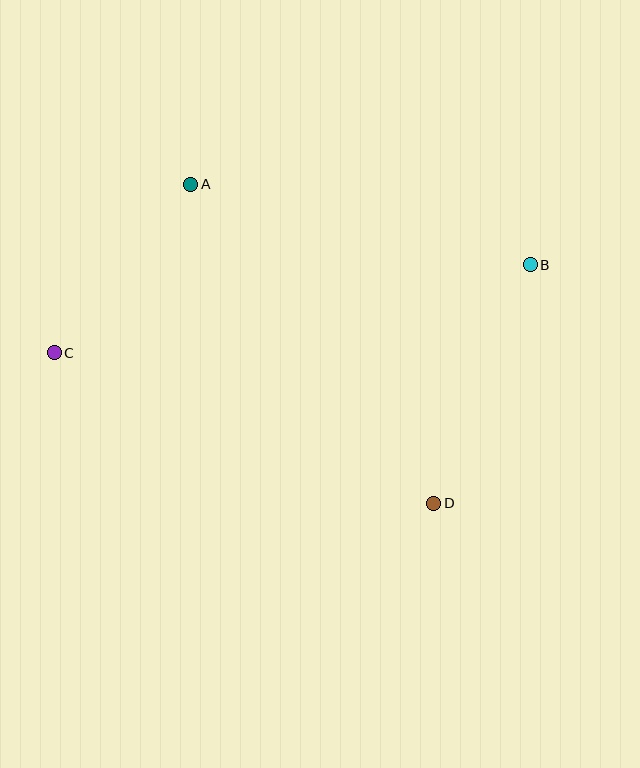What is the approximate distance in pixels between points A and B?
The distance between A and B is approximately 349 pixels.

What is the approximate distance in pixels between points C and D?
The distance between C and D is approximately 409 pixels.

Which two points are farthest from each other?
Points B and C are farthest from each other.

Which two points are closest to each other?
Points A and C are closest to each other.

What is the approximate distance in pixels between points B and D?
The distance between B and D is approximately 257 pixels.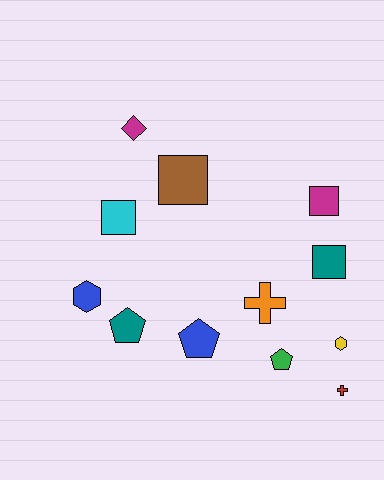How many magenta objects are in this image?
There are 2 magenta objects.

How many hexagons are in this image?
There are 2 hexagons.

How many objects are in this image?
There are 12 objects.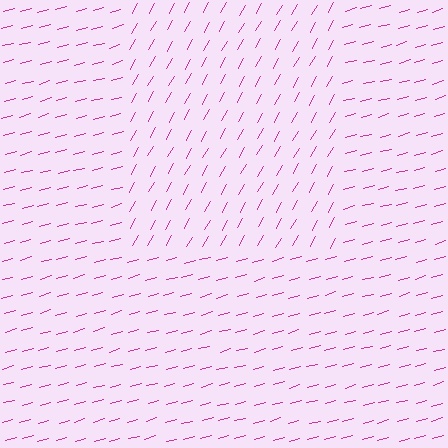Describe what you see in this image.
The image is filled with small magenta line segments. A rectangle region in the image has lines oriented differently from the surrounding lines, creating a visible texture boundary.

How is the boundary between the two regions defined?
The boundary is defined purely by a change in line orientation (approximately 45 degrees difference). All lines are the same color and thickness.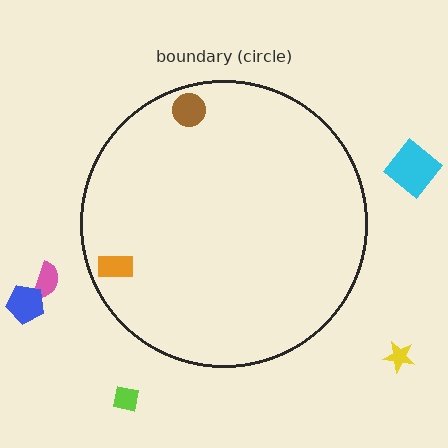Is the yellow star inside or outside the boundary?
Outside.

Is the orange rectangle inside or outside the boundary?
Inside.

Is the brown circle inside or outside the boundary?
Inside.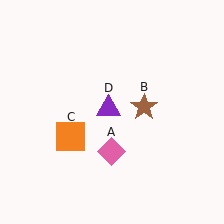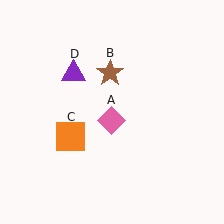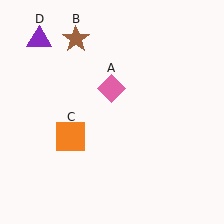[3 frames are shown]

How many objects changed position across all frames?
3 objects changed position: pink diamond (object A), brown star (object B), purple triangle (object D).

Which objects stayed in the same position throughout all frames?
Orange square (object C) remained stationary.